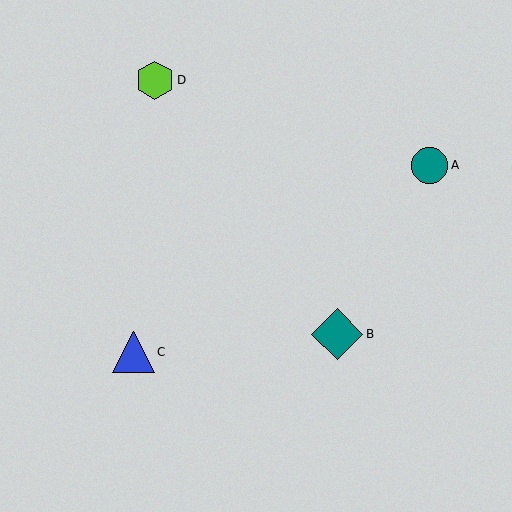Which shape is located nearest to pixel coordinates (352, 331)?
The teal diamond (labeled B) at (337, 334) is nearest to that location.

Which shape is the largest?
The teal diamond (labeled B) is the largest.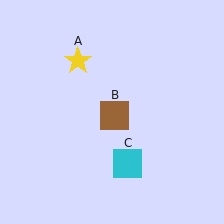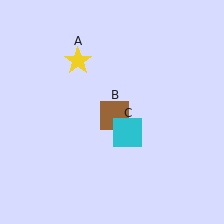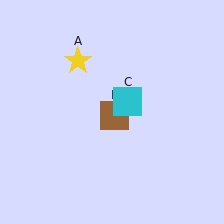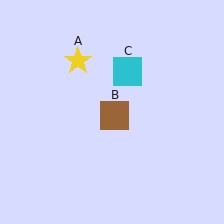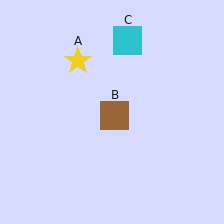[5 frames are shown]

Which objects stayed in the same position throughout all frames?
Yellow star (object A) and brown square (object B) remained stationary.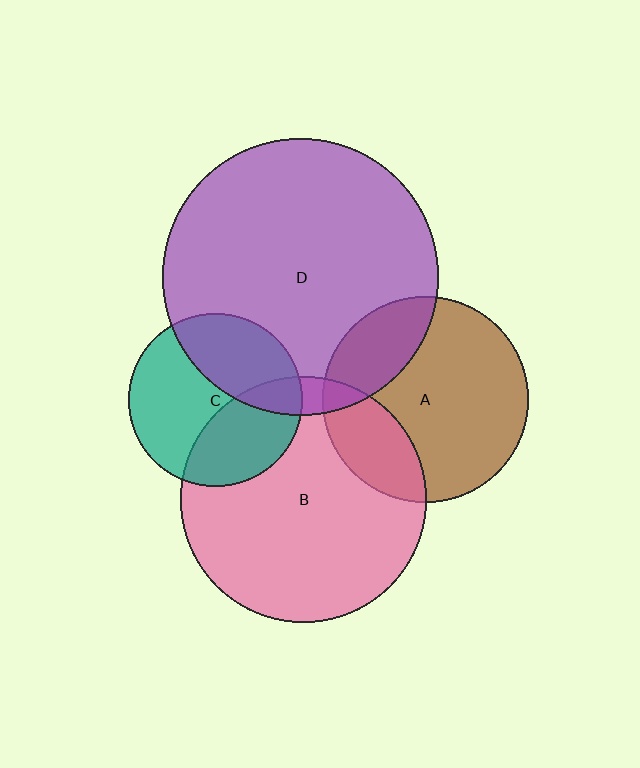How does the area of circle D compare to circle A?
Approximately 1.8 times.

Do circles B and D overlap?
Yes.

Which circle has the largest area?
Circle D (purple).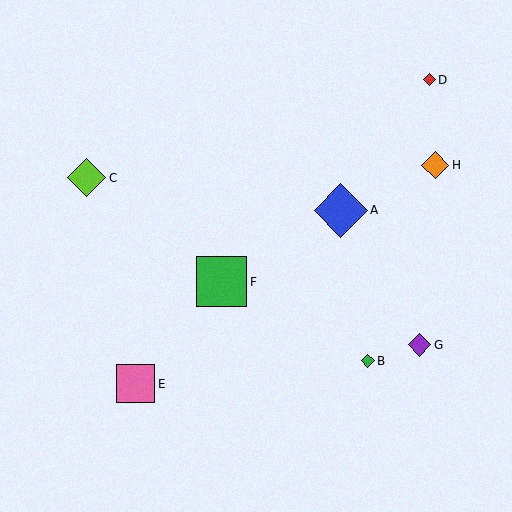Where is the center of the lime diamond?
The center of the lime diamond is at (86, 178).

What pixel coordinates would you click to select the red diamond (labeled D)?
Click at (429, 80) to select the red diamond D.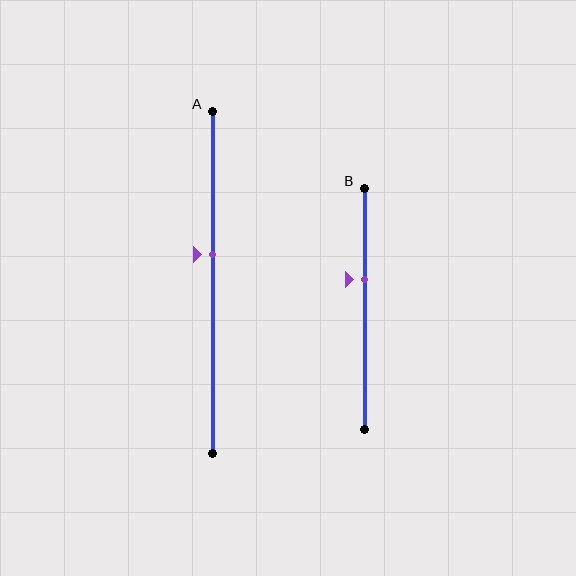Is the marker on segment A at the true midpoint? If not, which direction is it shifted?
No, the marker on segment A is shifted upward by about 8% of the segment length.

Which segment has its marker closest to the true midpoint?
Segment A has its marker closest to the true midpoint.